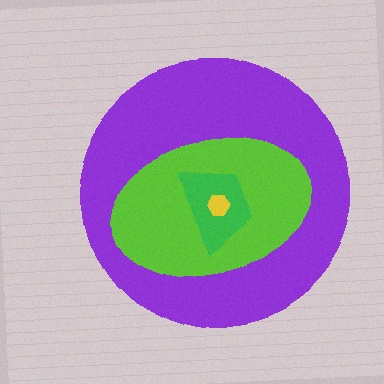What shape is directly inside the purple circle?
The lime ellipse.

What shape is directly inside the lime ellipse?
The green trapezoid.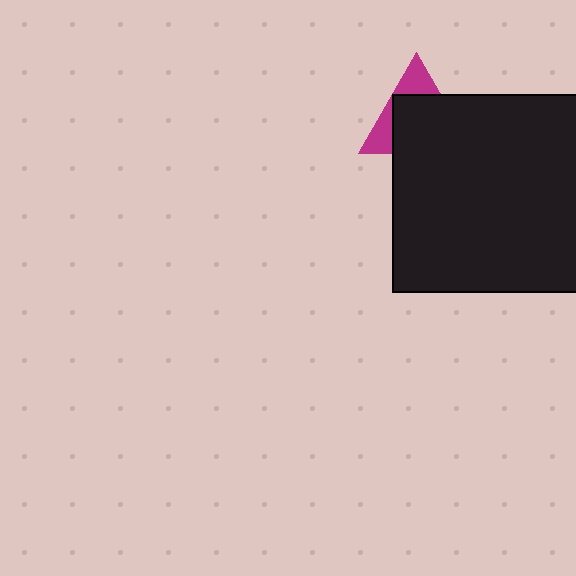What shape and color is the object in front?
The object in front is a black square.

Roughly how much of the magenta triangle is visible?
A small part of it is visible (roughly 33%).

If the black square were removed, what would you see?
You would see the complete magenta triangle.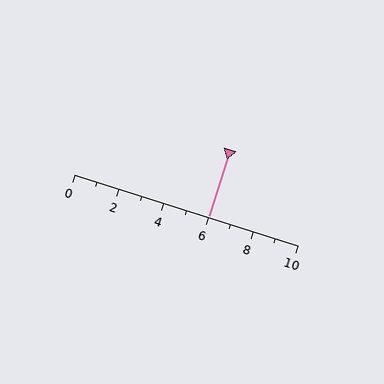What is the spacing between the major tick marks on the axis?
The major ticks are spaced 2 apart.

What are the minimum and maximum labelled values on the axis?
The axis runs from 0 to 10.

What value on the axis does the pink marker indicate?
The marker indicates approximately 6.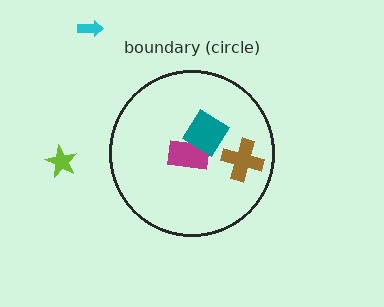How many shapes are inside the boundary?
3 inside, 2 outside.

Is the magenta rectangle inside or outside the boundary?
Inside.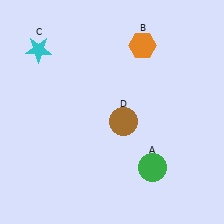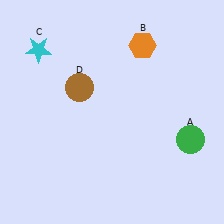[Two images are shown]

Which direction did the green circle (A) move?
The green circle (A) moved right.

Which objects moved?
The objects that moved are: the green circle (A), the brown circle (D).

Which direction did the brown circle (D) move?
The brown circle (D) moved left.